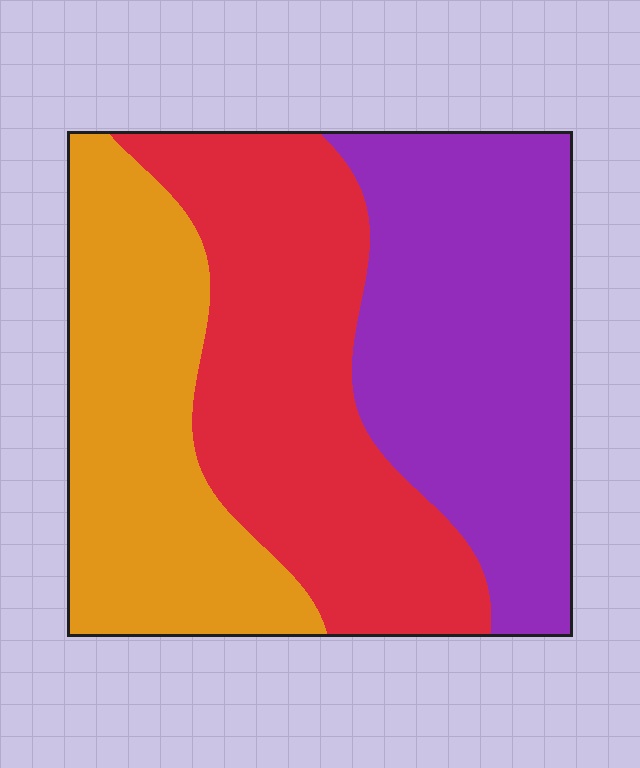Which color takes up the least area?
Orange, at roughly 30%.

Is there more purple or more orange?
Purple.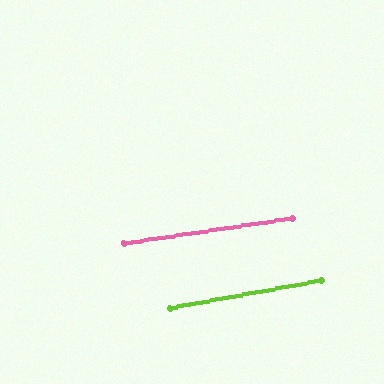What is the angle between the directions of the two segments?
Approximately 2 degrees.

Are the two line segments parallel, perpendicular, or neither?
Parallel — their directions differ by only 1.8°.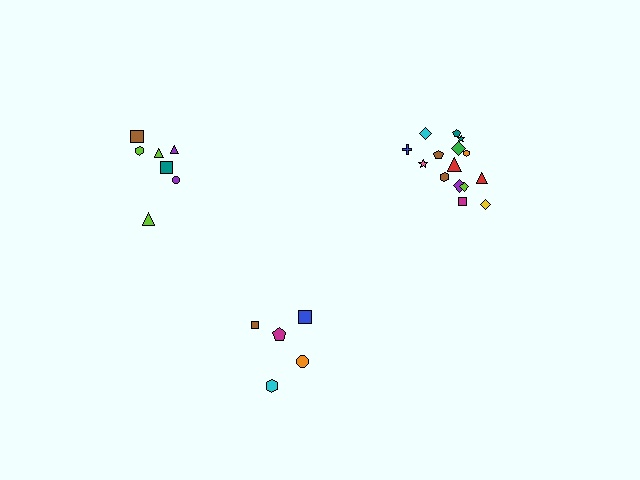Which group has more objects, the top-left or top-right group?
The top-right group.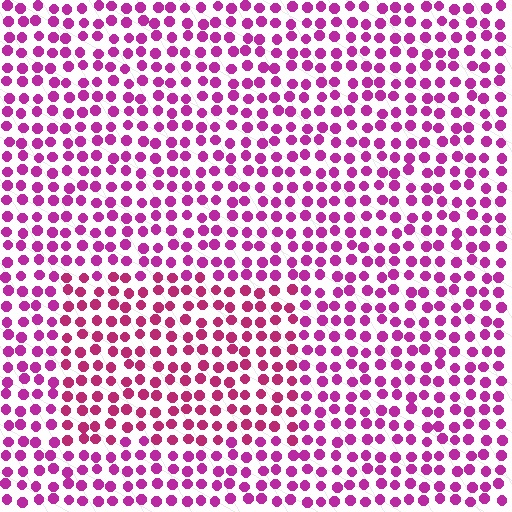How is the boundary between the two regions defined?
The boundary is defined purely by a slight shift in hue (about 20 degrees). Spacing, size, and orientation are identical on both sides.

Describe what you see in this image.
The image is filled with small magenta elements in a uniform arrangement. A rectangle-shaped region is visible where the elements are tinted to a slightly different hue, forming a subtle color boundary.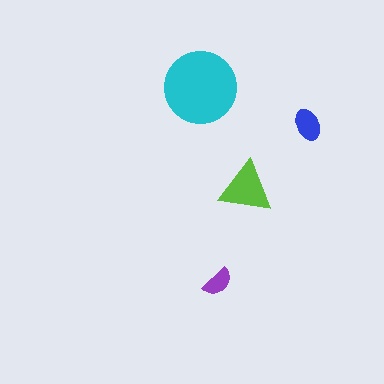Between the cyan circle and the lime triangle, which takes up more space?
The cyan circle.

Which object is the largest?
The cyan circle.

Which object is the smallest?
The purple semicircle.